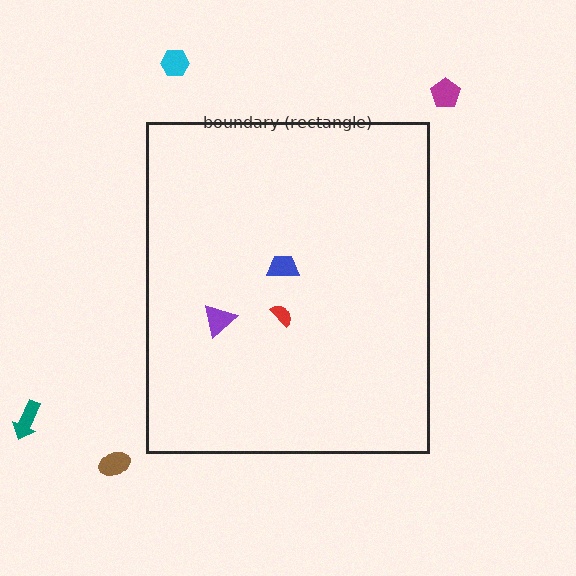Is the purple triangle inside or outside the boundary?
Inside.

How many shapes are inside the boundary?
3 inside, 4 outside.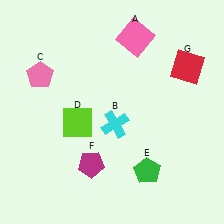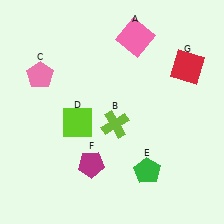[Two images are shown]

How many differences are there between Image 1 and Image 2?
There is 1 difference between the two images.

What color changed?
The cross (B) changed from cyan in Image 1 to lime in Image 2.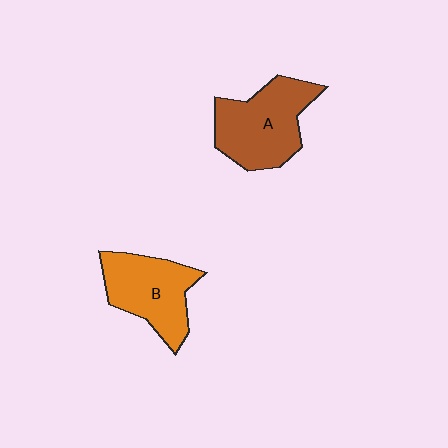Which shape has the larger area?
Shape A (brown).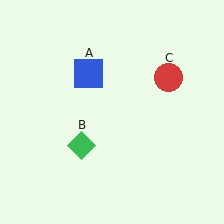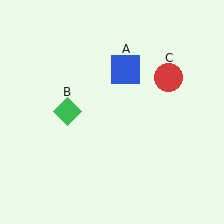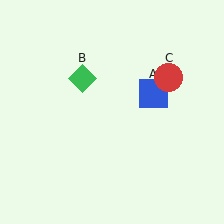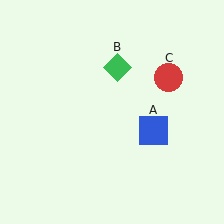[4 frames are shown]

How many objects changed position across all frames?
2 objects changed position: blue square (object A), green diamond (object B).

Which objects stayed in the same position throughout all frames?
Red circle (object C) remained stationary.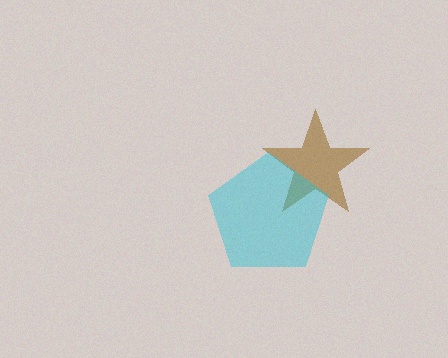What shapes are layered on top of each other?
The layered shapes are: a brown star, a cyan pentagon.